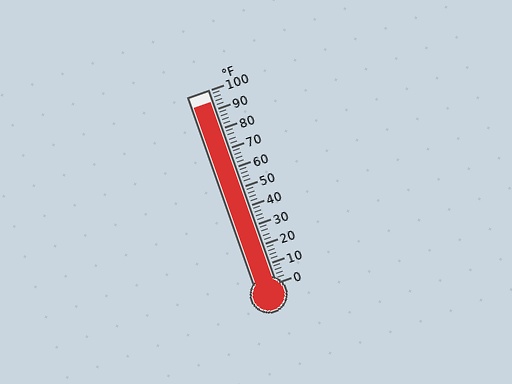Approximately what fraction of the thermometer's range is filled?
The thermometer is filled to approximately 95% of its range.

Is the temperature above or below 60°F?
The temperature is above 60°F.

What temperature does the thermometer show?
The thermometer shows approximately 94°F.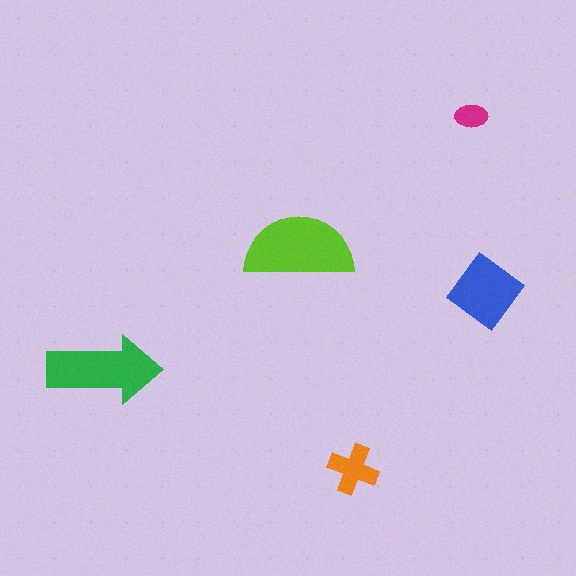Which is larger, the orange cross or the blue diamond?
The blue diamond.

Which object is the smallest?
The magenta ellipse.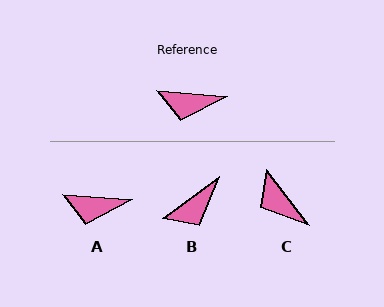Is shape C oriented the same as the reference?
No, it is off by about 48 degrees.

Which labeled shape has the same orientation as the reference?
A.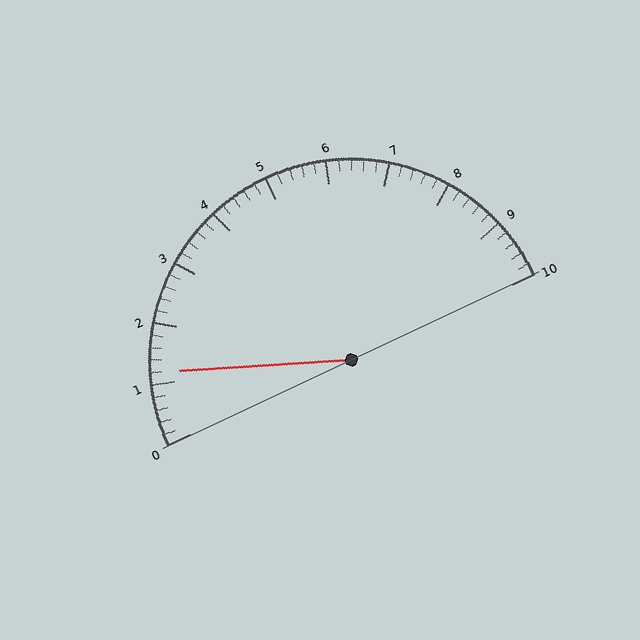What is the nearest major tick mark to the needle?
The nearest major tick mark is 1.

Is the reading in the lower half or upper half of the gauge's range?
The reading is in the lower half of the range (0 to 10).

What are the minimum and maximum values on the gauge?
The gauge ranges from 0 to 10.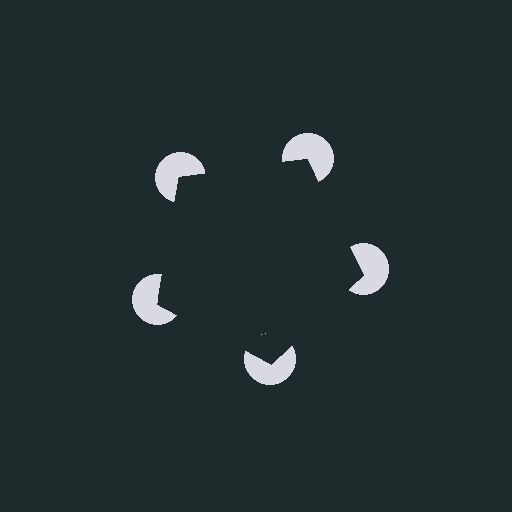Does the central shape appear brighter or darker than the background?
It typically appears slightly darker than the background, even though no actual brightness change is drawn.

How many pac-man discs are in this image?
There are 5 — one at each vertex of the illusory pentagon.